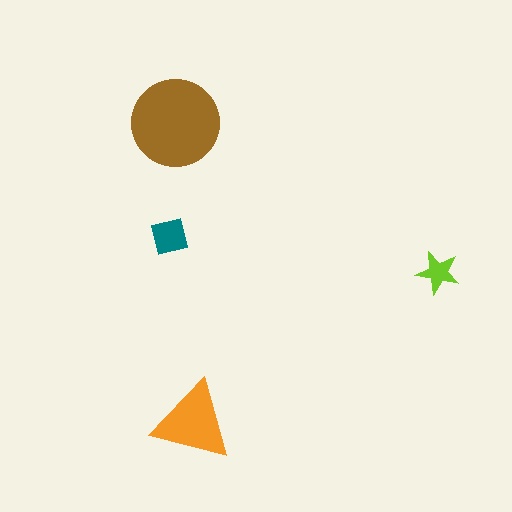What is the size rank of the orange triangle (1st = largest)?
2nd.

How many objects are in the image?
There are 4 objects in the image.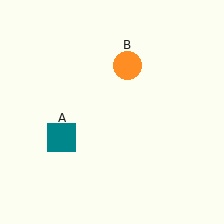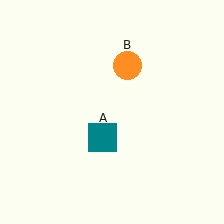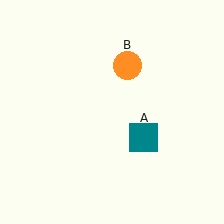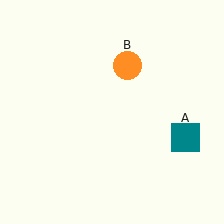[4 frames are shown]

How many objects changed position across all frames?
1 object changed position: teal square (object A).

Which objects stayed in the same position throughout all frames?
Orange circle (object B) remained stationary.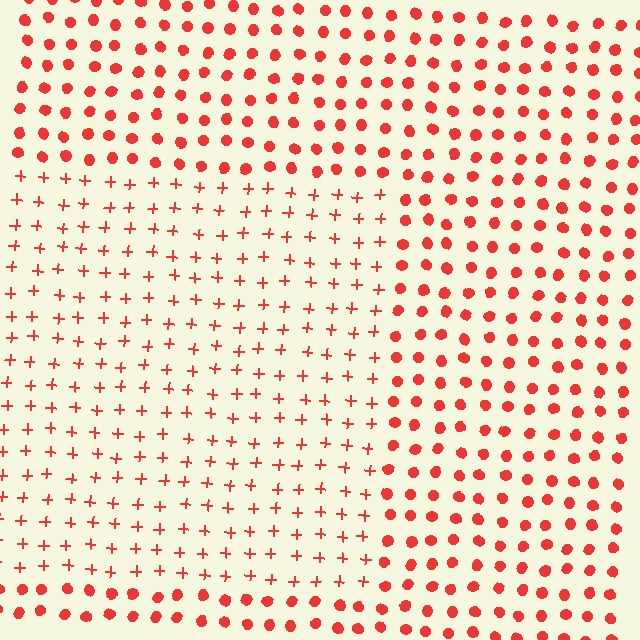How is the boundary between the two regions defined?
The boundary is defined by a change in element shape: plus signs inside vs. circles outside. All elements share the same color and spacing.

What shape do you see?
I see a rectangle.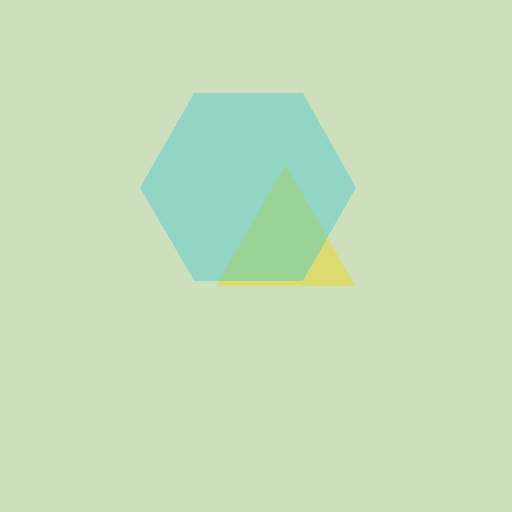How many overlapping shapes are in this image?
There are 2 overlapping shapes in the image.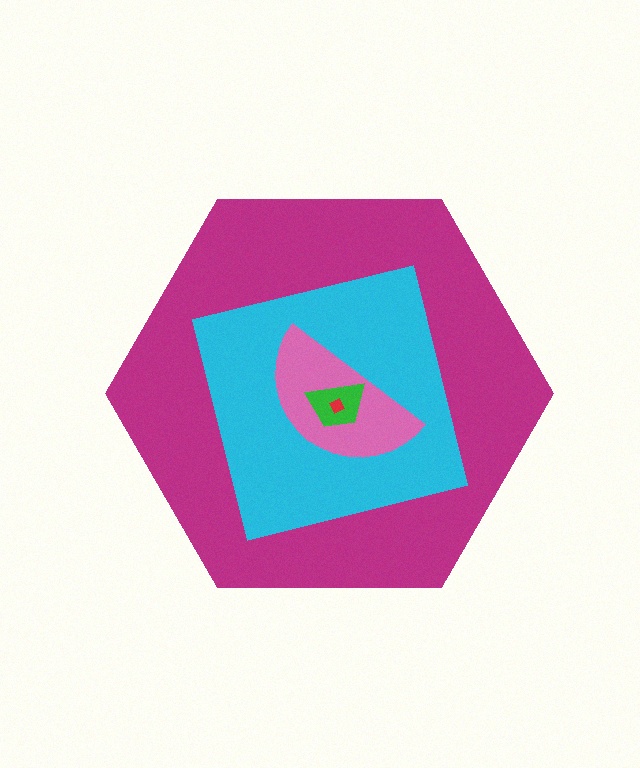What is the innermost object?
The red diamond.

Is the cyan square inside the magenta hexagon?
Yes.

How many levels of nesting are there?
5.